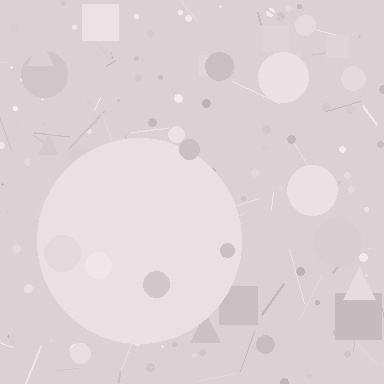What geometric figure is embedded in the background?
A circle is embedded in the background.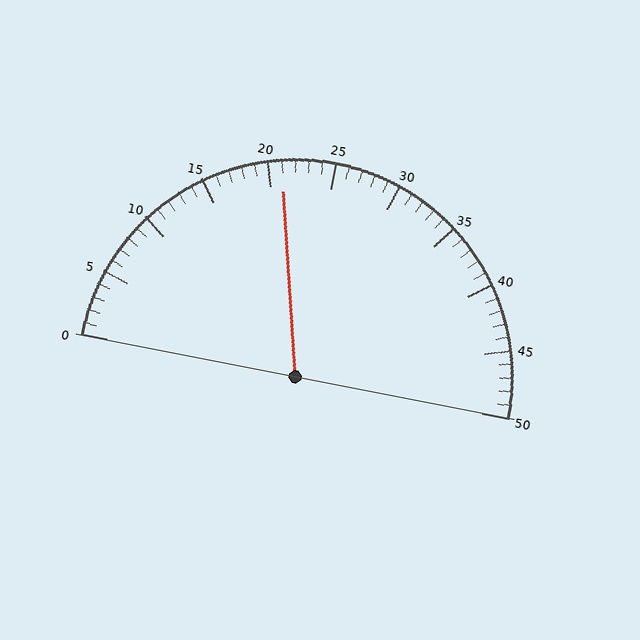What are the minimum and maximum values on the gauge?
The gauge ranges from 0 to 50.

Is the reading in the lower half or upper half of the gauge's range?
The reading is in the lower half of the range (0 to 50).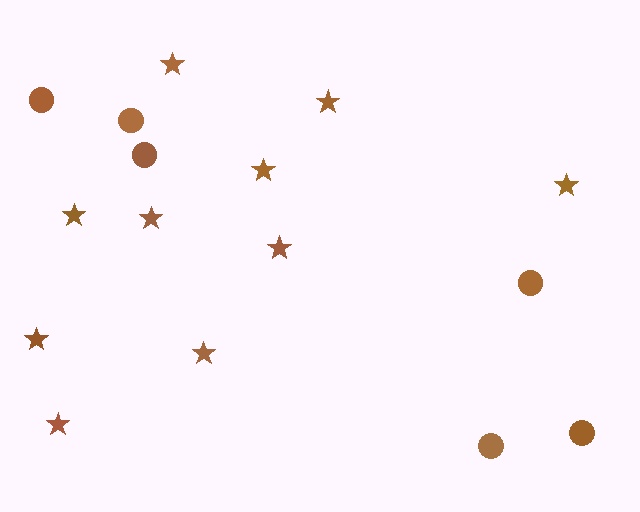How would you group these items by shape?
There are 2 groups: one group of circles (6) and one group of stars (10).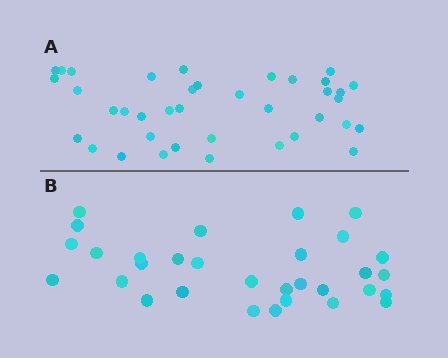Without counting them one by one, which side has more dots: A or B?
Region A (the top region) has more dots.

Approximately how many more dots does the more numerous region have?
Region A has roughly 8 or so more dots than region B.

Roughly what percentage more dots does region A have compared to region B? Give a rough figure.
About 25% more.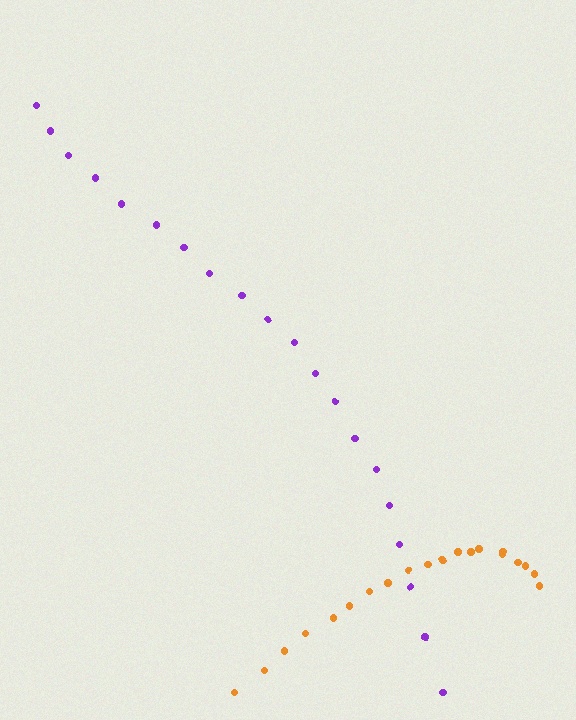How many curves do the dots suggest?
There are 2 distinct paths.